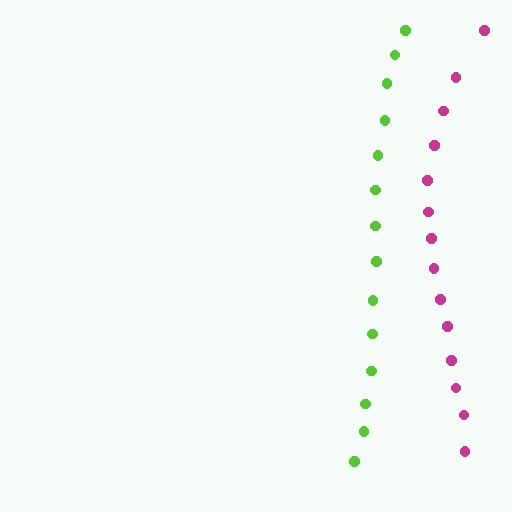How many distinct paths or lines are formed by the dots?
There are 2 distinct paths.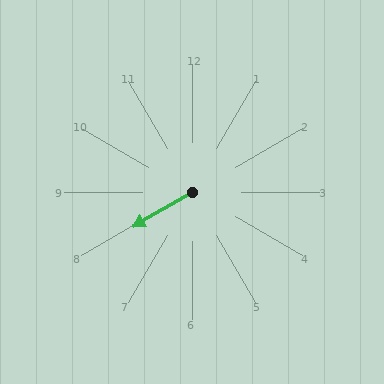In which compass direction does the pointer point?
Southwest.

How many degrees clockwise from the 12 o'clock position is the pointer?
Approximately 240 degrees.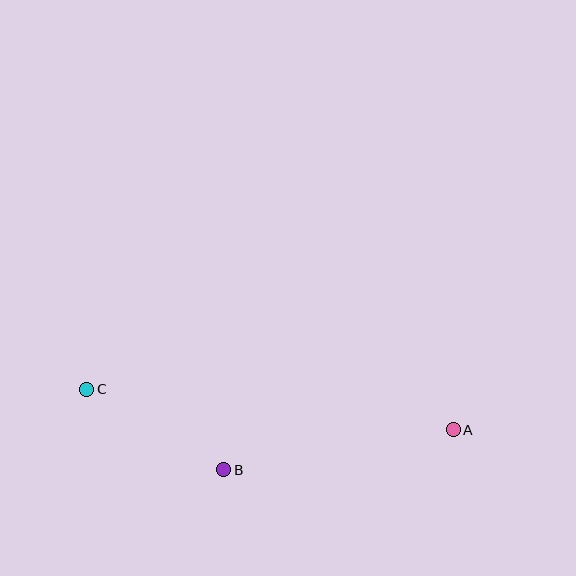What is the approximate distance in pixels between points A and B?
The distance between A and B is approximately 233 pixels.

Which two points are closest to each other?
Points B and C are closest to each other.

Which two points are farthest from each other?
Points A and C are farthest from each other.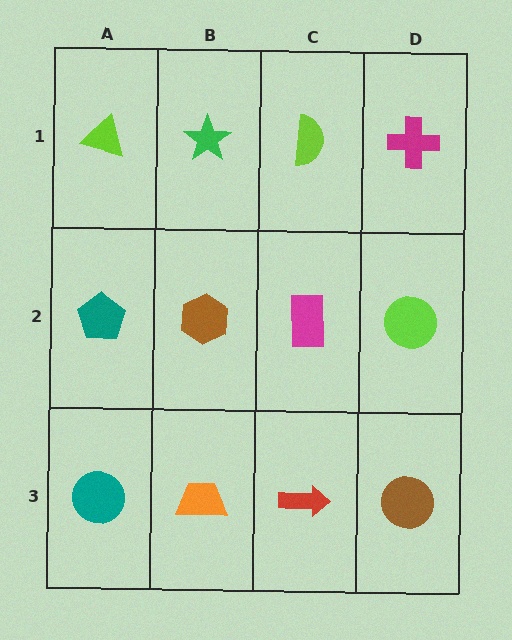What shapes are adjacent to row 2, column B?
A green star (row 1, column B), an orange trapezoid (row 3, column B), a teal pentagon (row 2, column A), a magenta rectangle (row 2, column C).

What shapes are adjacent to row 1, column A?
A teal pentagon (row 2, column A), a green star (row 1, column B).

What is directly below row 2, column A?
A teal circle.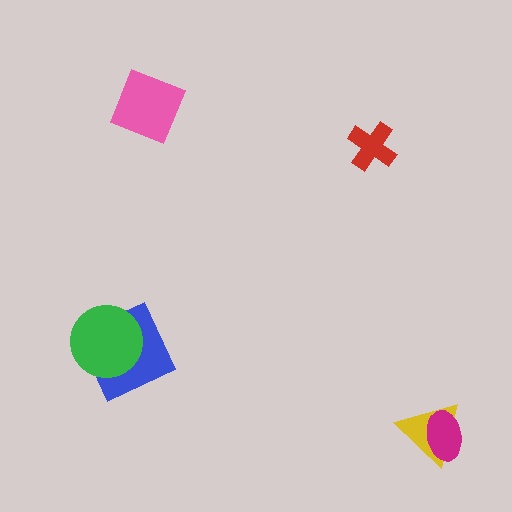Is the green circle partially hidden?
No, no other shape covers it.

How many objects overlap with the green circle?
1 object overlaps with the green circle.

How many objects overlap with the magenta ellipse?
1 object overlaps with the magenta ellipse.